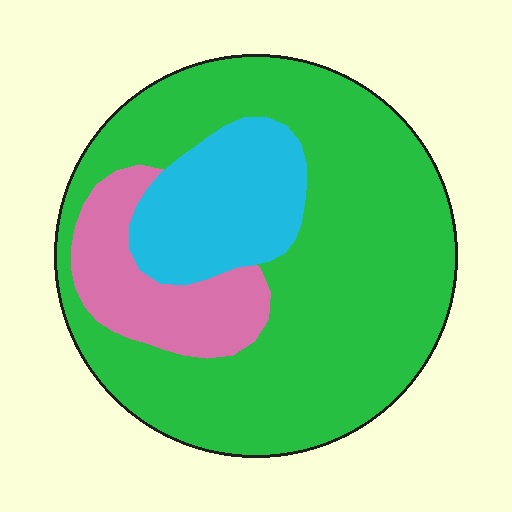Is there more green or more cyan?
Green.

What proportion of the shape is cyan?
Cyan covers 17% of the shape.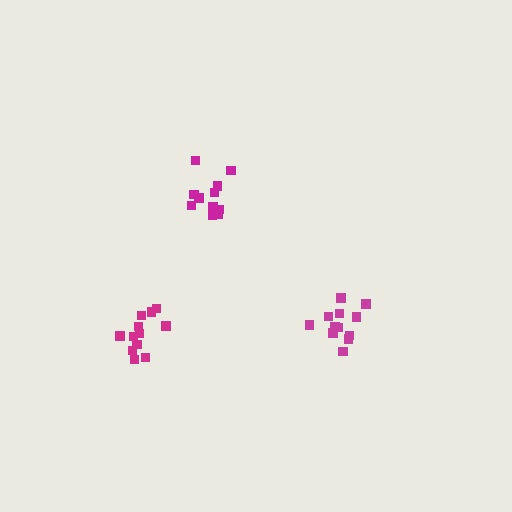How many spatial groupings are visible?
There are 3 spatial groupings.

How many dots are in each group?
Group 1: 13 dots, Group 2: 11 dots, Group 3: 12 dots (36 total).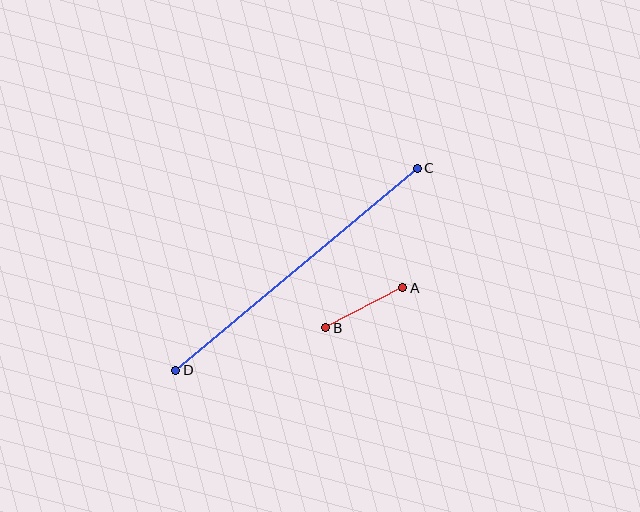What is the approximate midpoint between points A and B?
The midpoint is at approximately (364, 308) pixels.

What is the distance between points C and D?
The distance is approximately 315 pixels.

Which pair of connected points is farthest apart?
Points C and D are farthest apart.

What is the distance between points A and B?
The distance is approximately 86 pixels.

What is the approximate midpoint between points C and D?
The midpoint is at approximately (296, 269) pixels.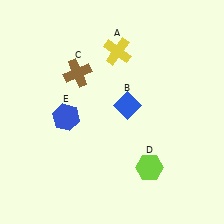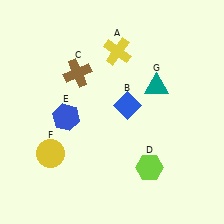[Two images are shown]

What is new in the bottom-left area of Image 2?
A yellow circle (F) was added in the bottom-left area of Image 2.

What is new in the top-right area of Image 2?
A teal triangle (G) was added in the top-right area of Image 2.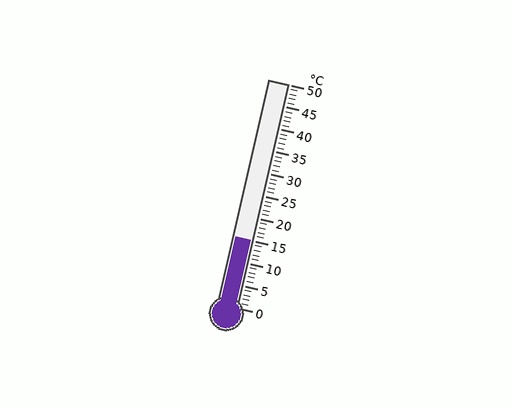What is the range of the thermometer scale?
The thermometer scale ranges from 0°C to 50°C.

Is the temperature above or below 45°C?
The temperature is below 45°C.